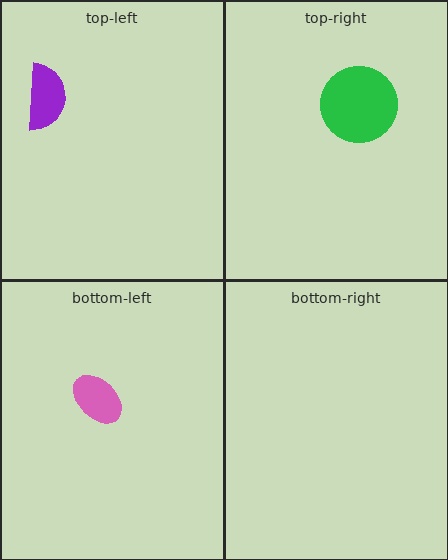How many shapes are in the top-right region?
1.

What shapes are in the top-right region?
The green circle.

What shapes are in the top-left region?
The purple semicircle.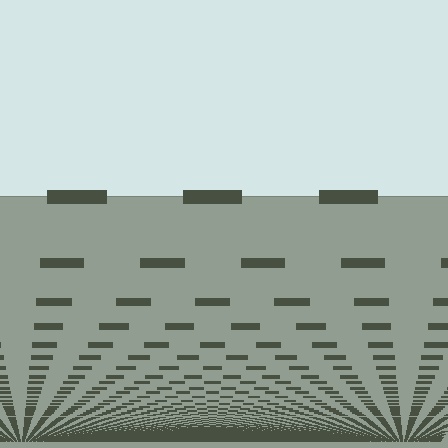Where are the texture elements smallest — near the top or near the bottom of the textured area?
Near the bottom.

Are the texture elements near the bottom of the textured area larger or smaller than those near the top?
Smaller. The gradient is inverted — elements near the bottom are smaller and denser.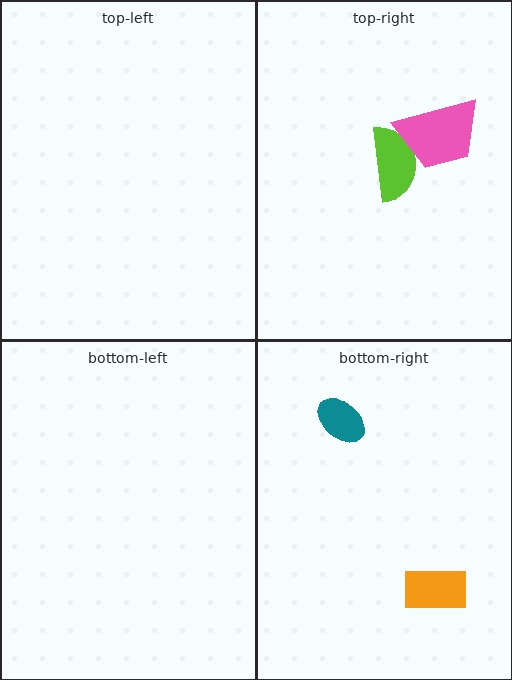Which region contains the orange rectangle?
The bottom-right region.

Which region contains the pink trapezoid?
The top-right region.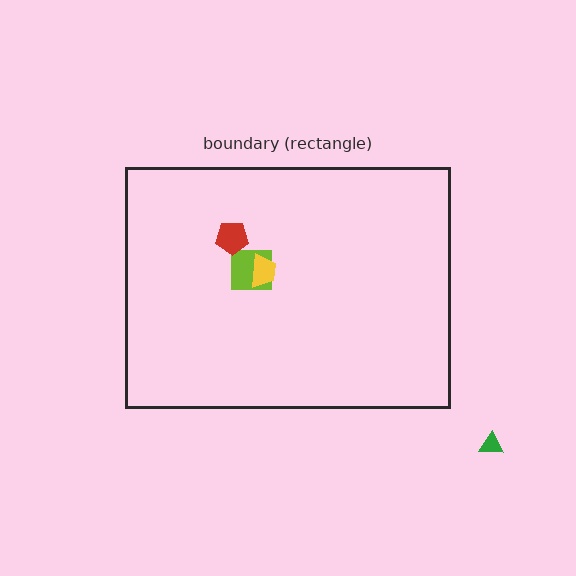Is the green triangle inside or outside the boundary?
Outside.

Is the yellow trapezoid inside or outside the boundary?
Inside.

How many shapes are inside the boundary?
3 inside, 1 outside.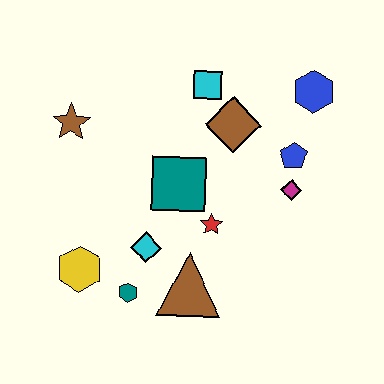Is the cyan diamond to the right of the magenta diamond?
No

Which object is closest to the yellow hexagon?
The teal hexagon is closest to the yellow hexagon.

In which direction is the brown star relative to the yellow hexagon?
The brown star is above the yellow hexagon.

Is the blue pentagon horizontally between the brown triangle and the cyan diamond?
No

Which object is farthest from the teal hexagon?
The blue hexagon is farthest from the teal hexagon.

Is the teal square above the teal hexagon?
Yes